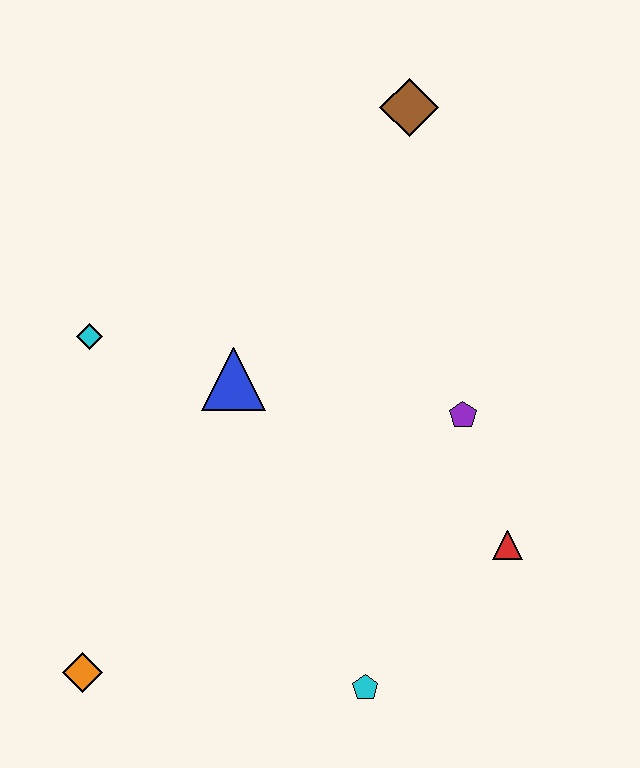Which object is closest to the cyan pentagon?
The red triangle is closest to the cyan pentagon.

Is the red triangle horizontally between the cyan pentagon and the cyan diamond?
No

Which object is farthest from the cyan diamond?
The red triangle is farthest from the cyan diamond.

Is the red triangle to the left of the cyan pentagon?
No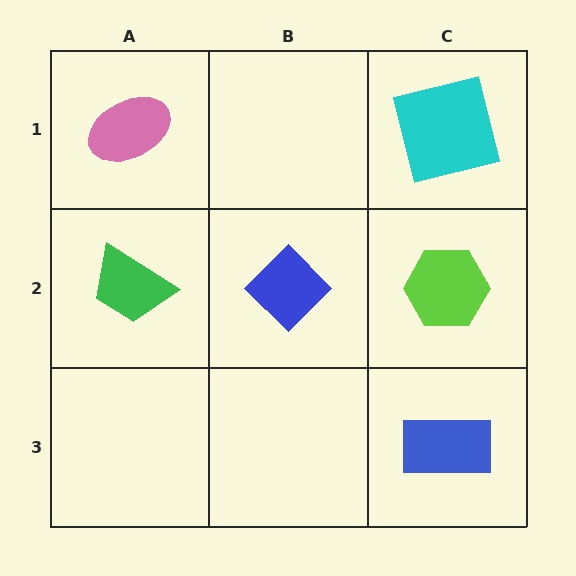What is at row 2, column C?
A lime hexagon.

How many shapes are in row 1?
2 shapes.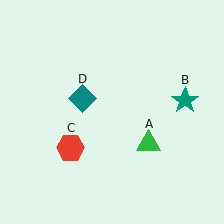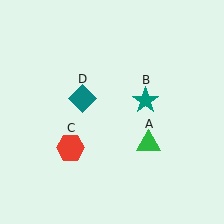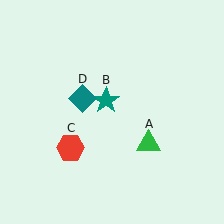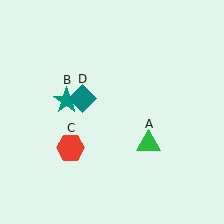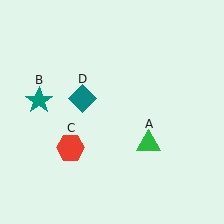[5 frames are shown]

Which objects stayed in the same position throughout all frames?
Green triangle (object A) and red hexagon (object C) and teal diamond (object D) remained stationary.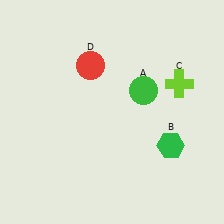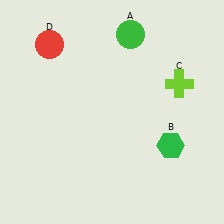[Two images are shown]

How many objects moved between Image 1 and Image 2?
2 objects moved between the two images.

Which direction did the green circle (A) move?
The green circle (A) moved up.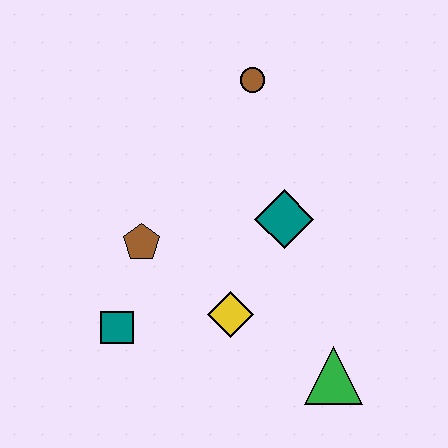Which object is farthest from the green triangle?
The brown circle is farthest from the green triangle.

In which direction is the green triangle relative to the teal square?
The green triangle is to the right of the teal square.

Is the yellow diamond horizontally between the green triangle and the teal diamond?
No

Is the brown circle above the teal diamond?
Yes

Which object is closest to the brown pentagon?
The teal square is closest to the brown pentagon.